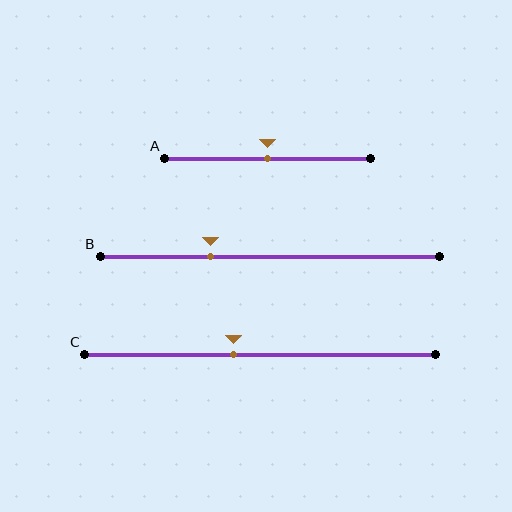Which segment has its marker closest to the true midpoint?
Segment A has its marker closest to the true midpoint.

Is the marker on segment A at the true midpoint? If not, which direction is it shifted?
Yes, the marker on segment A is at the true midpoint.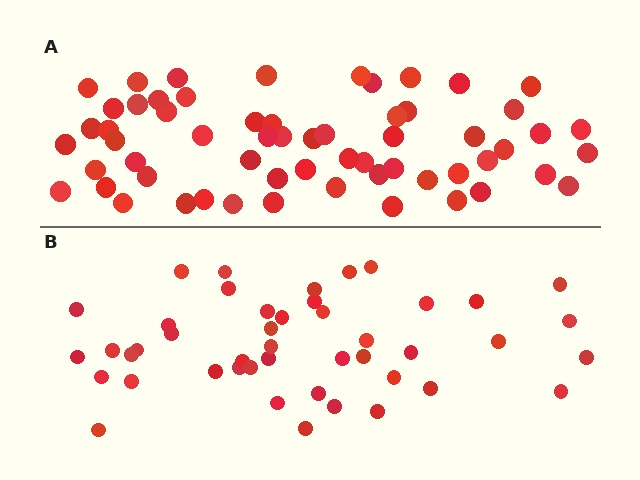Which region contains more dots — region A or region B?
Region A (the top region) has more dots.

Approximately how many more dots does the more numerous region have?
Region A has approximately 15 more dots than region B.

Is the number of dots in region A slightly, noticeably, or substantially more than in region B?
Region A has noticeably more, but not dramatically so. The ratio is roughly 1.3 to 1.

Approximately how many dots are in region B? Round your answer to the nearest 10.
About 40 dots. (The exact count is 45, which rounds to 40.)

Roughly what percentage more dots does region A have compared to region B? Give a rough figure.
About 35% more.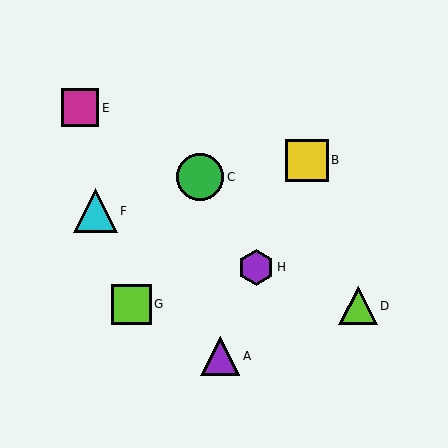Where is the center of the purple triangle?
The center of the purple triangle is at (220, 356).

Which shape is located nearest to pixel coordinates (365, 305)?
The lime triangle (labeled D) at (358, 306) is nearest to that location.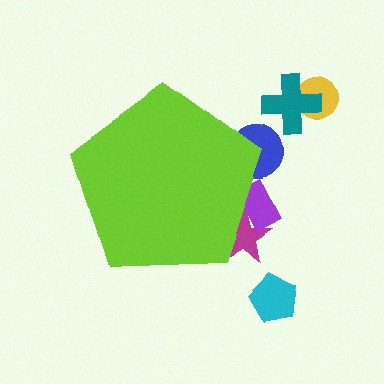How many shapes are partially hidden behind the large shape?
3 shapes are partially hidden.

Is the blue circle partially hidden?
Yes, the blue circle is partially hidden behind the lime pentagon.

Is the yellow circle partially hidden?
No, the yellow circle is fully visible.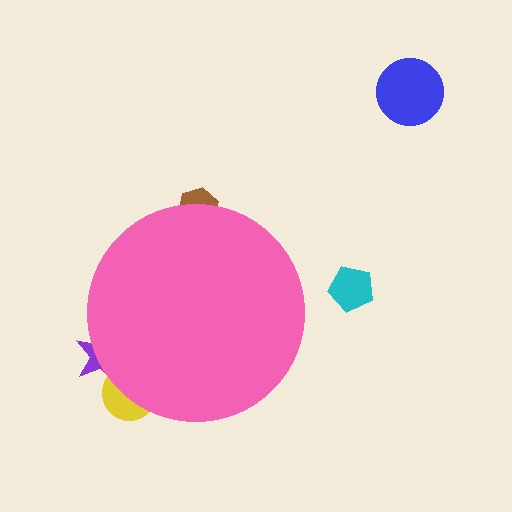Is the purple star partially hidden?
Yes, the purple star is partially hidden behind the pink circle.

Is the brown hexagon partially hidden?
Yes, the brown hexagon is partially hidden behind the pink circle.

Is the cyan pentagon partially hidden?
No, the cyan pentagon is fully visible.